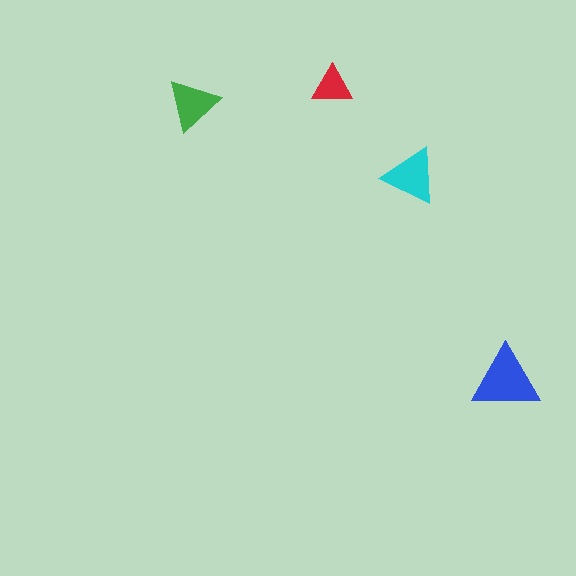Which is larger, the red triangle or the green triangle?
The green one.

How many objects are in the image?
There are 4 objects in the image.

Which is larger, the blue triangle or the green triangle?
The blue one.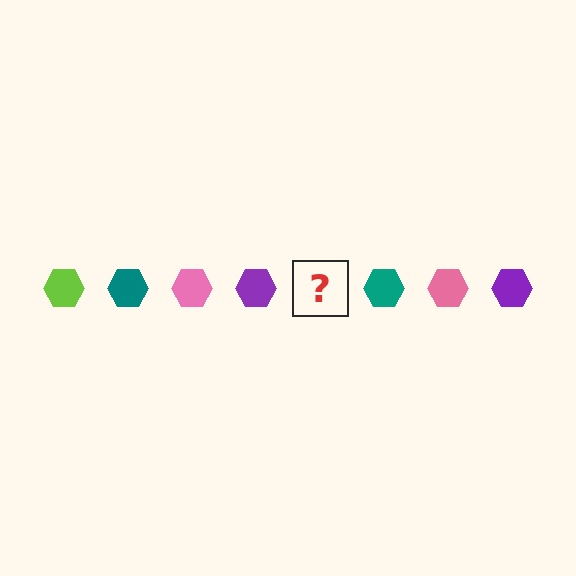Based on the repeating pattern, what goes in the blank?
The blank should be a lime hexagon.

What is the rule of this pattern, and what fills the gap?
The rule is that the pattern cycles through lime, teal, pink, purple hexagons. The gap should be filled with a lime hexagon.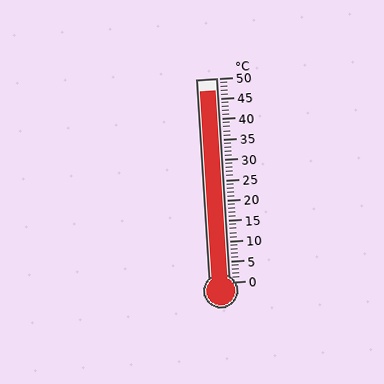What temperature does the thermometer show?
The thermometer shows approximately 47°C.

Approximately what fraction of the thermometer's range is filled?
The thermometer is filled to approximately 95% of its range.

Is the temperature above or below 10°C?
The temperature is above 10°C.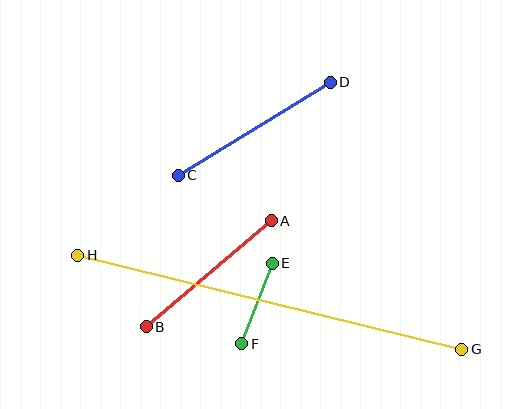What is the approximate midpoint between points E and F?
The midpoint is at approximately (257, 303) pixels.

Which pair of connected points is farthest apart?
Points G and H are farthest apart.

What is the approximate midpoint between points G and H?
The midpoint is at approximately (270, 302) pixels.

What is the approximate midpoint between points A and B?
The midpoint is at approximately (209, 274) pixels.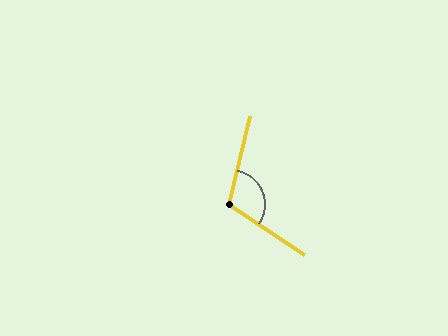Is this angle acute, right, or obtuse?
It is obtuse.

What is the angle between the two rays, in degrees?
Approximately 111 degrees.